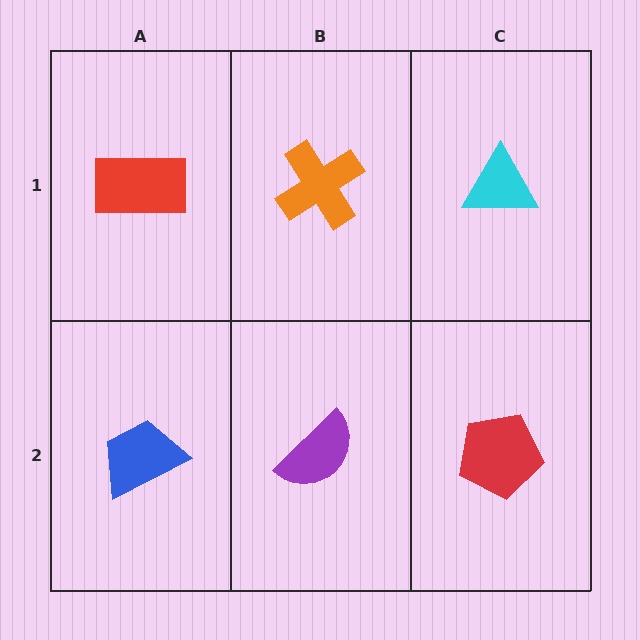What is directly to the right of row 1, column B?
A cyan triangle.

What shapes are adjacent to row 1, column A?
A blue trapezoid (row 2, column A), an orange cross (row 1, column B).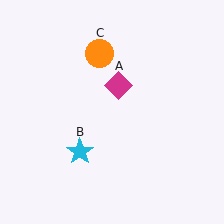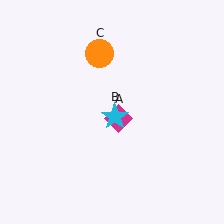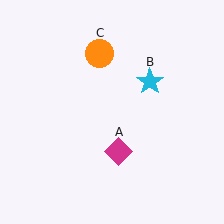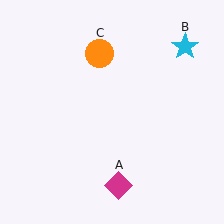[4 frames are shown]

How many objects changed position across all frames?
2 objects changed position: magenta diamond (object A), cyan star (object B).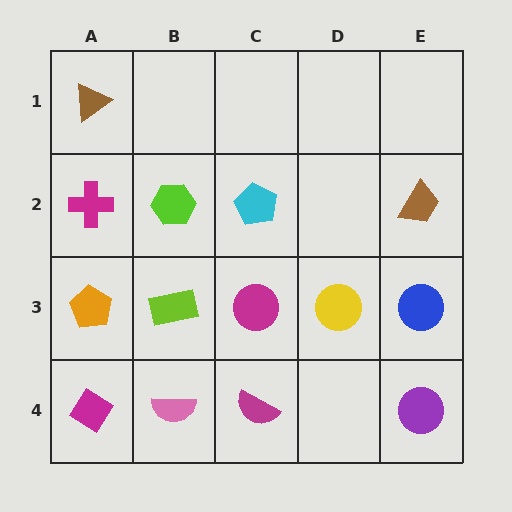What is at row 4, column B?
A pink semicircle.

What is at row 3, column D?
A yellow circle.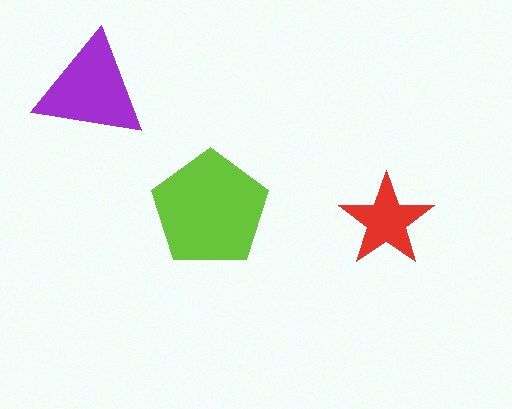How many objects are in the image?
There are 3 objects in the image.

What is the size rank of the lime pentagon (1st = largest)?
1st.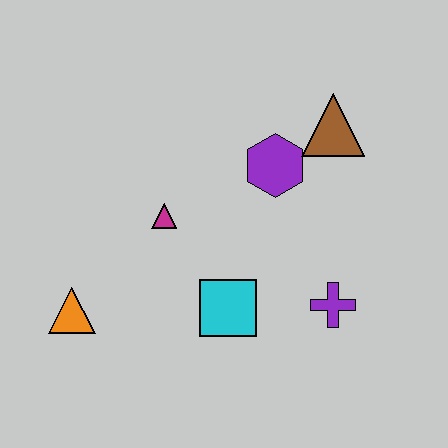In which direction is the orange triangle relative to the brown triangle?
The orange triangle is to the left of the brown triangle.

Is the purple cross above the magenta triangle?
No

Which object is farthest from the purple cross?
The orange triangle is farthest from the purple cross.